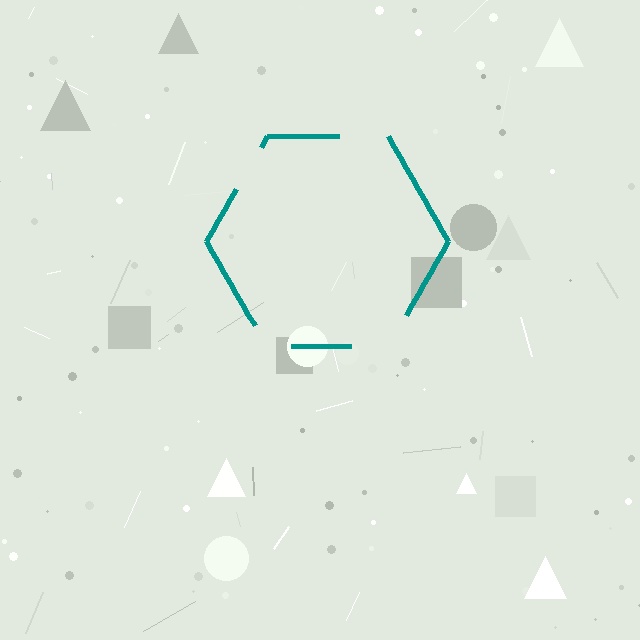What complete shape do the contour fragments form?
The contour fragments form a hexagon.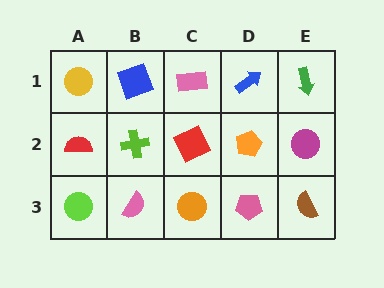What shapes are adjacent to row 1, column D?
An orange pentagon (row 2, column D), a pink rectangle (row 1, column C), a green arrow (row 1, column E).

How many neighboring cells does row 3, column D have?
3.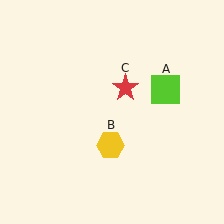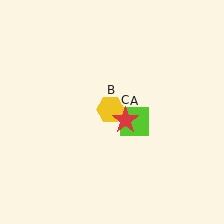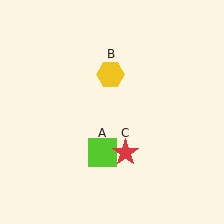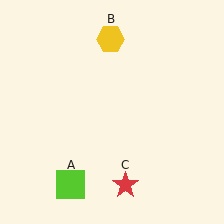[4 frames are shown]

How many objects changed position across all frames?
3 objects changed position: lime square (object A), yellow hexagon (object B), red star (object C).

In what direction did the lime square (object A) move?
The lime square (object A) moved down and to the left.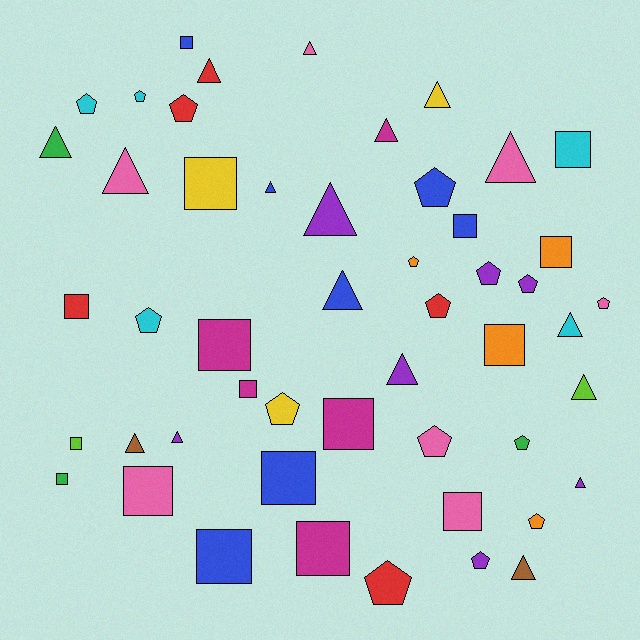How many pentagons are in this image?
There are 16 pentagons.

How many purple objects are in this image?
There are 7 purple objects.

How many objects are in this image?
There are 50 objects.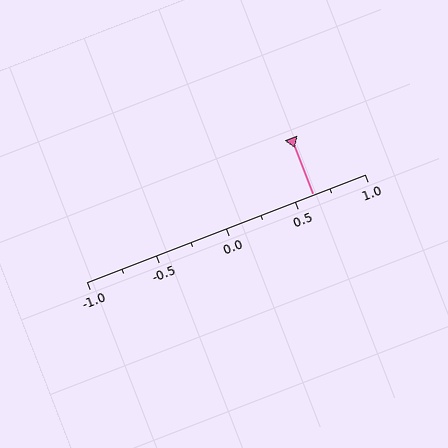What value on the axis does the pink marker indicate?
The marker indicates approximately 0.62.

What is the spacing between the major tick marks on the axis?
The major ticks are spaced 0.5 apart.